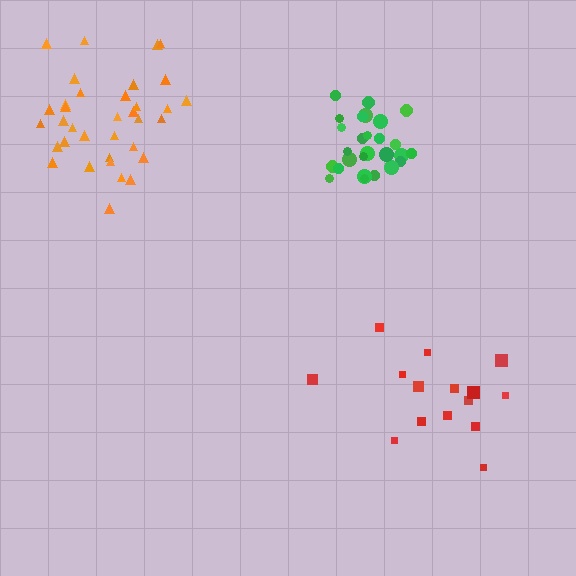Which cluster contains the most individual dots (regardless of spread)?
Orange (35).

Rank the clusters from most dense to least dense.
green, orange, red.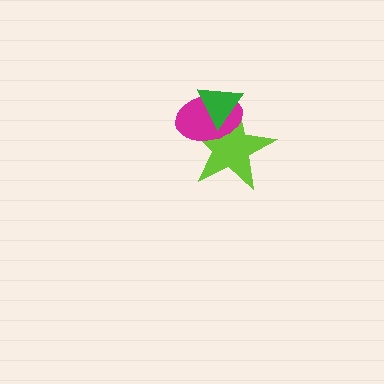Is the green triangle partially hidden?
No, no other shape covers it.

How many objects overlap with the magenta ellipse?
2 objects overlap with the magenta ellipse.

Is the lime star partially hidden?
Yes, it is partially covered by another shape.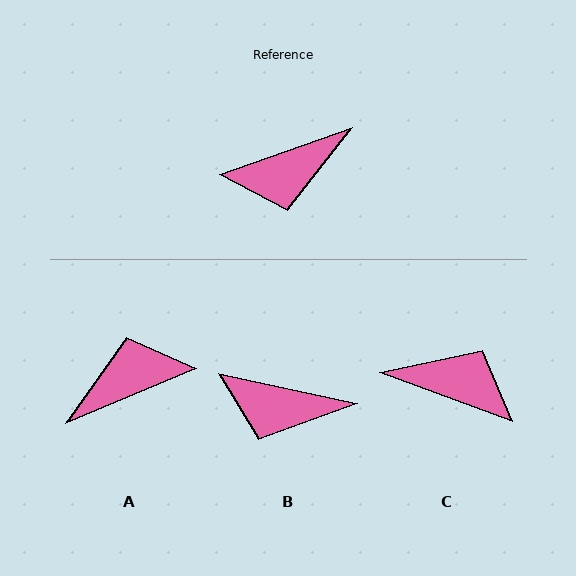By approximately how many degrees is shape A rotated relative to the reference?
Approximately 177 degrees clockwise.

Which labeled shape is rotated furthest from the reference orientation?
A, about 177 degrees away.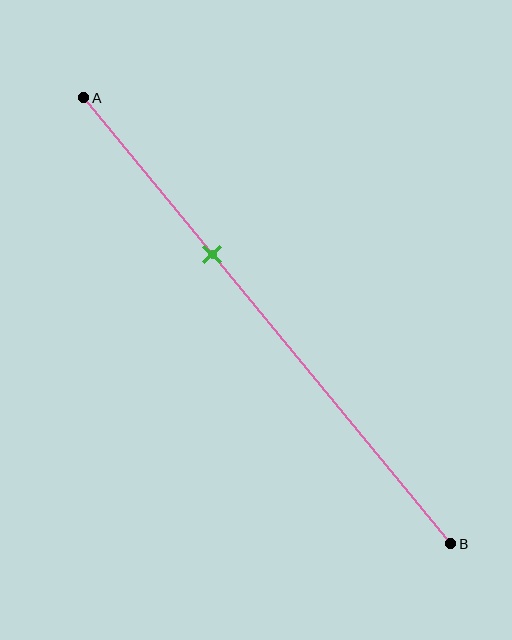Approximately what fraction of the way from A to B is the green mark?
The green mark is approximately 35% of the way from A to B.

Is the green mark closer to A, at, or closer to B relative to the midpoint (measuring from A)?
The green mark is closer to point A than the midpoint of segment AB.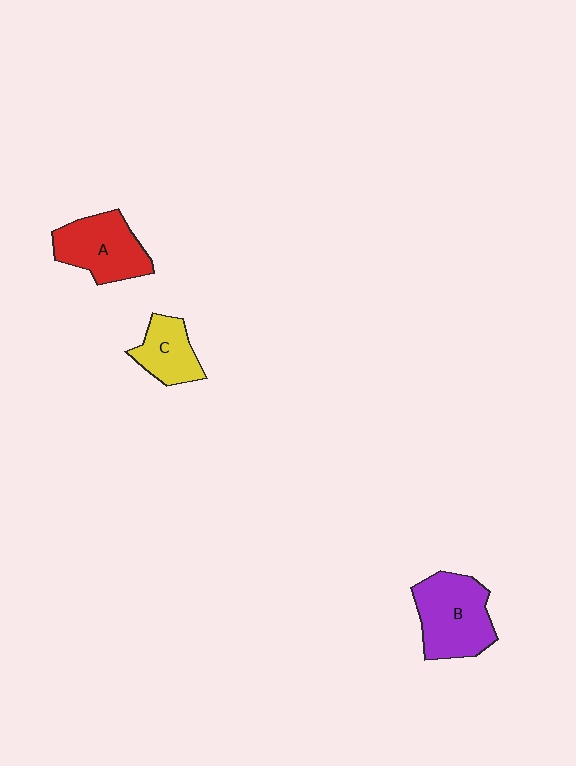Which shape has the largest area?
Shape B (purple).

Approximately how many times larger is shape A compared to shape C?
Approximately 1.5 times.